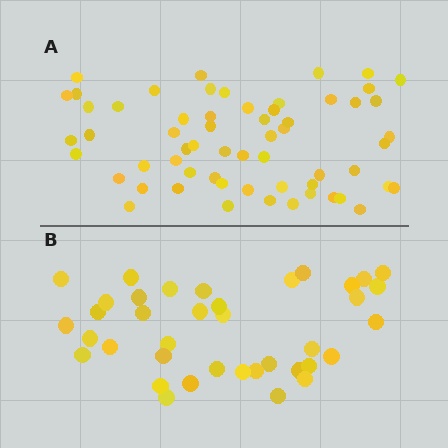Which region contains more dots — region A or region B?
Region A (the top region) has more dots.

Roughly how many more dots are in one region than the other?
Region A has approximately 20 more dots than region B.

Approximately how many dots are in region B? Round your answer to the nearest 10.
About 40 dots. (The exact count is 38, which rounds to 40.)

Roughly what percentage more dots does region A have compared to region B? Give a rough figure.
About 60% more.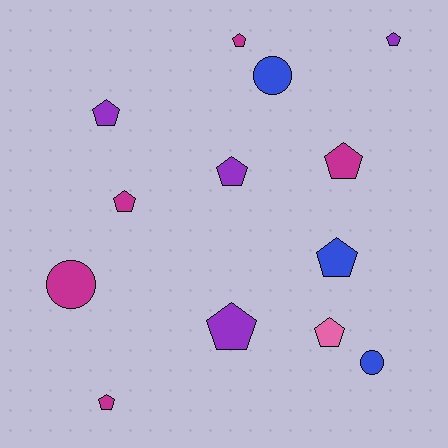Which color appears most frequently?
Magenta, with 5 objects.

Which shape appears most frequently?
Pentagon, with 10 objects.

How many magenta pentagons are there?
There are 4 magenta pentagons.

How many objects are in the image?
There are 13 objects.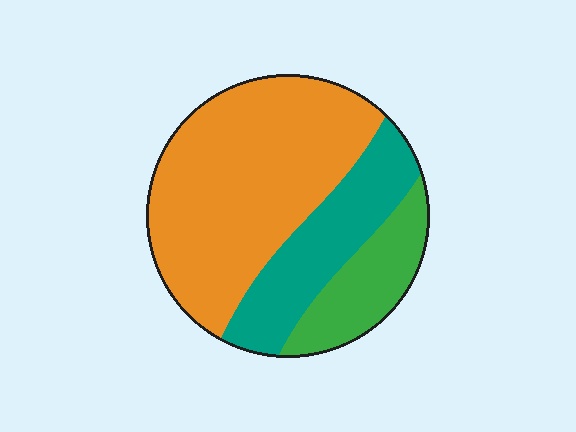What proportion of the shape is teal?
Teal covers around 25% of the shape.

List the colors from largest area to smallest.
From largest to smallest: orange, teal, green.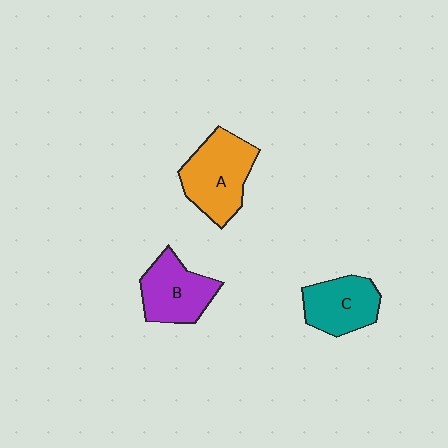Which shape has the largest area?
Shape A (orange).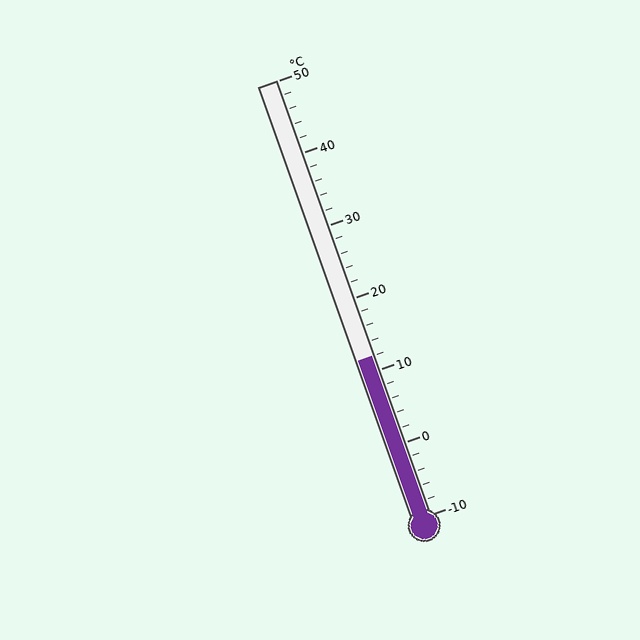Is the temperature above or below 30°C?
The temperature is below 30°C.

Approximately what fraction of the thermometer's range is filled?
The thermometer is filled to approximately 35% of its range.